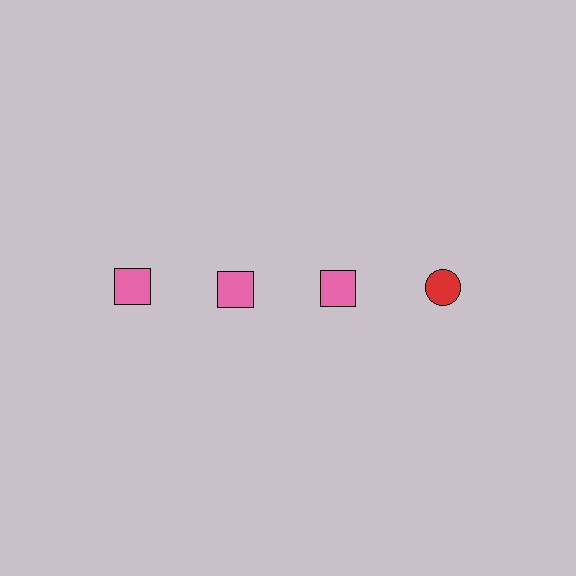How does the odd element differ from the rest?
It differs in both color (red instead of pink) and shape (circle instead of square).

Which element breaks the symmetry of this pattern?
The red circle in the top row, second from right column breaks the symmetry. All other shapes are pink squares.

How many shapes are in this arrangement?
There are 4 shapes arranged in a grid pattern.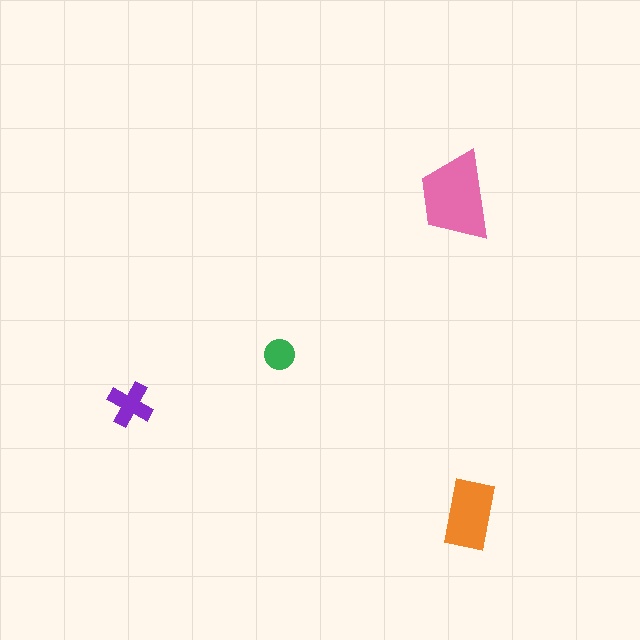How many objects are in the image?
There are 4 objects in the image.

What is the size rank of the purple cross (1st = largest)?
3rd.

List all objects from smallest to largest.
The green circle, the purple cross, the orange rectangle, the pink trapezoid.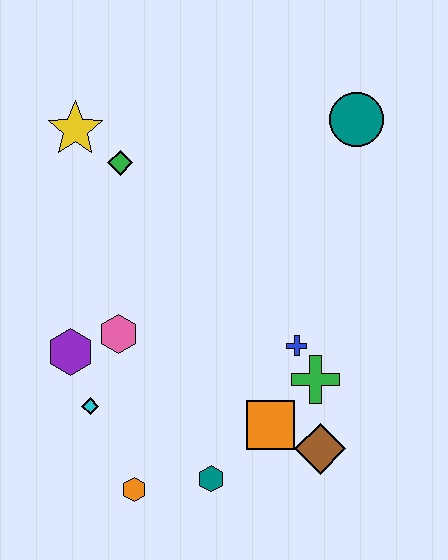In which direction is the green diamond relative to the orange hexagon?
The green diamond is above the orange hexagon.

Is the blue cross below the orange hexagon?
No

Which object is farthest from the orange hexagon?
The teal circle is farthest from the orange hexagon.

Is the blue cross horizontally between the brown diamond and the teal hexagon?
Yes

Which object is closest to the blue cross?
The green cross is closest to the blue cross.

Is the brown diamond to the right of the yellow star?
Yes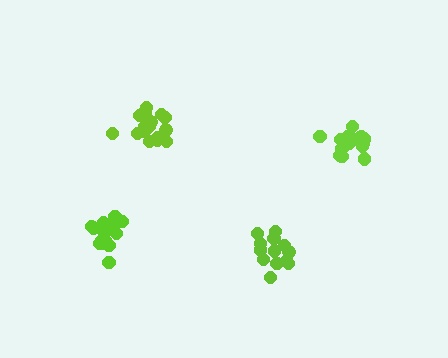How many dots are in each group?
Group 1: 16 dots, Group 2: 13 dots, Group 3: 17 dots, Group 4: 19 dots (65 total).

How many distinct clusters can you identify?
There are 4 distinct clusters.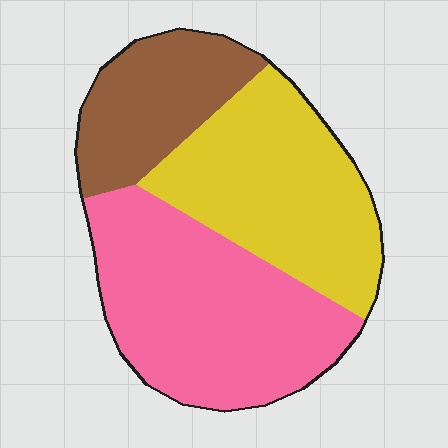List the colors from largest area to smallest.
From largest to smallest: pink, yellow, brown.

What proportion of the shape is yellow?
Yellow covers 36% of the shape.